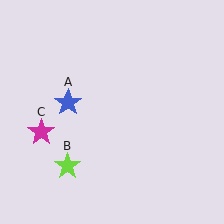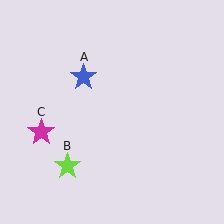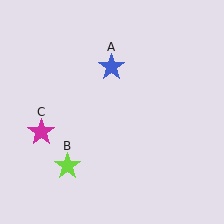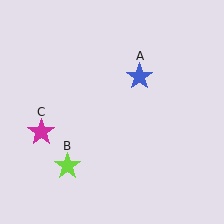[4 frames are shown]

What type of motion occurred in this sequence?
The blue star (object A) rotated clockwise around the center of the scene.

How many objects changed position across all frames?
1 object changed position: blue star (object A).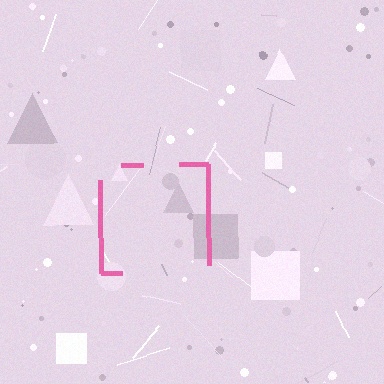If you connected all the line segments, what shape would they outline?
They would outline a square.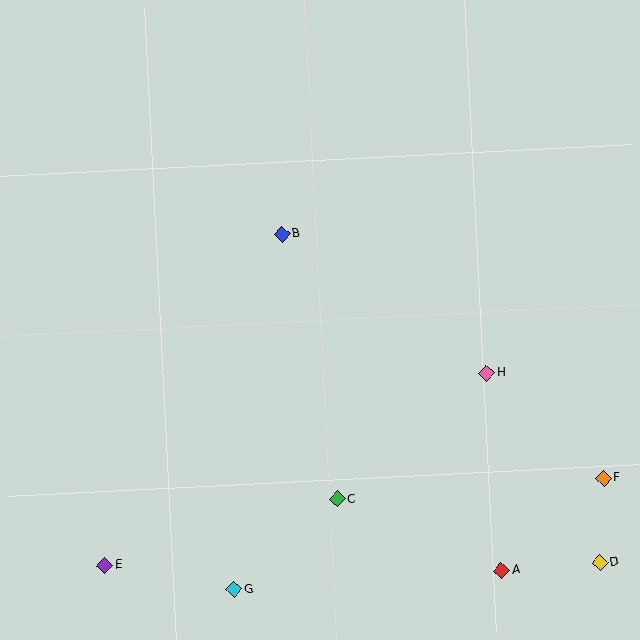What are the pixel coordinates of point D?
Point D is at (600, 563).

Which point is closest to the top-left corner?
Point B is closest to the top-left corner.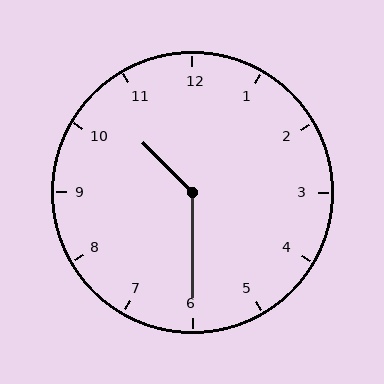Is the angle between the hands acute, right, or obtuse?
It is obtuse.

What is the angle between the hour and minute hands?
Approximately 135 degrees.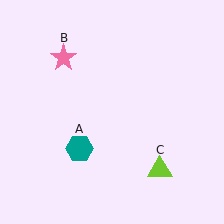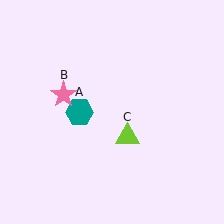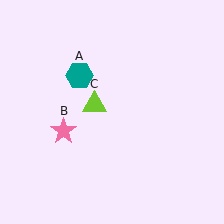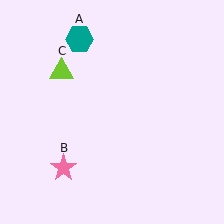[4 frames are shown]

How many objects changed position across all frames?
3 objects changed position: teal hexagon (object A), pink star (object B), lime triangle (object C).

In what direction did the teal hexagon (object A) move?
The teal hexagon (object A) moved up.